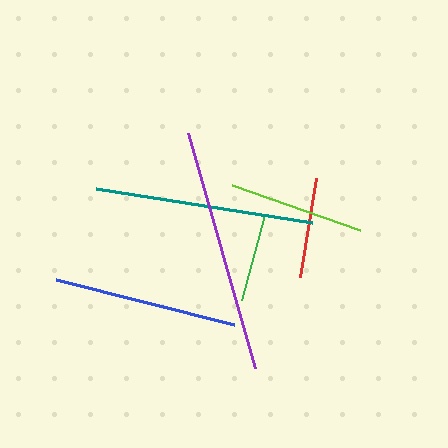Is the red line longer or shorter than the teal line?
The teal line is longer than the red line.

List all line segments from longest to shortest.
From longest to shortest: purple, teal, blue, lime, red, green.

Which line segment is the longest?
The purple line is the longest at approximately 245 pixels.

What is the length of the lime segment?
The lime segment is approximately 136 pixels long.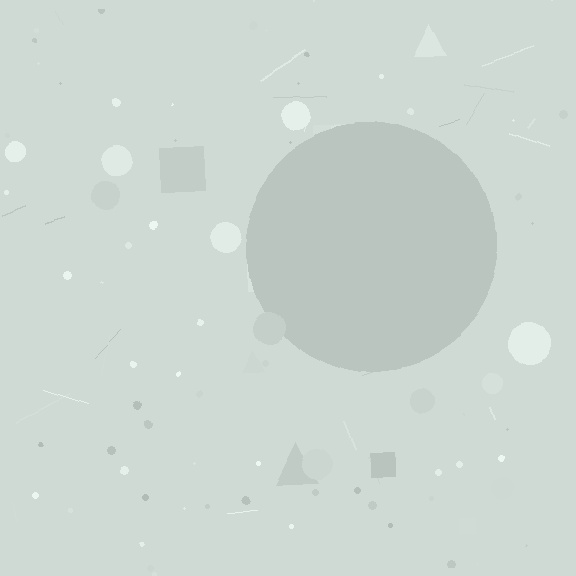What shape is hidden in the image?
A circle is hidden in the image.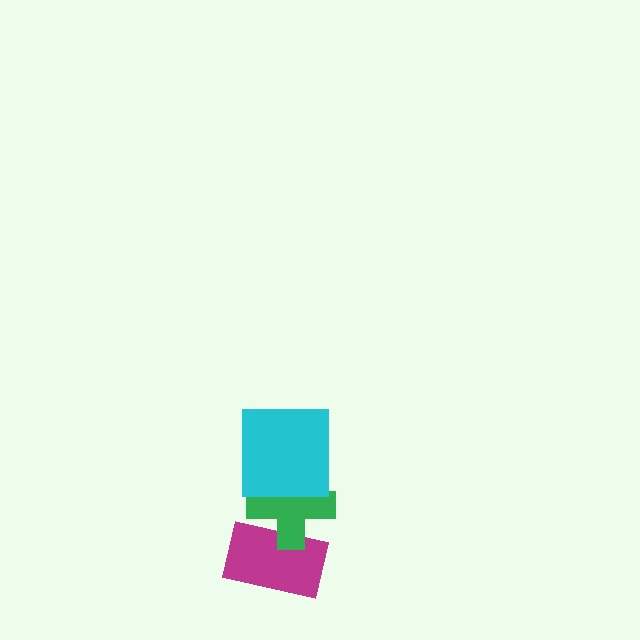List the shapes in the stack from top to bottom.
From top to bottom: the cyan square, the green cross, the magenta rectangle.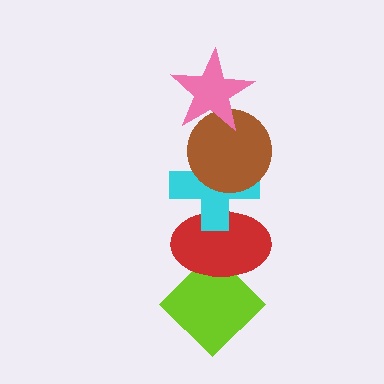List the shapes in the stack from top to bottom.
From top to bottom: the pink star, the brown circle, the cyan cross, the red ellipse, the lime diamond.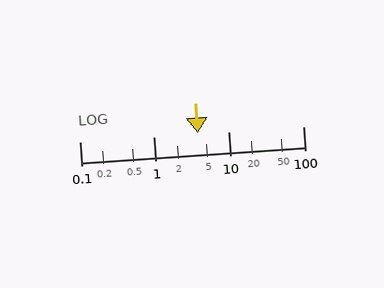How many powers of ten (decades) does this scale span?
The scale spans 3 decades, from 0.1 to 100.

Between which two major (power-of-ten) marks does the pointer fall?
The pointer is between 1 and 10.